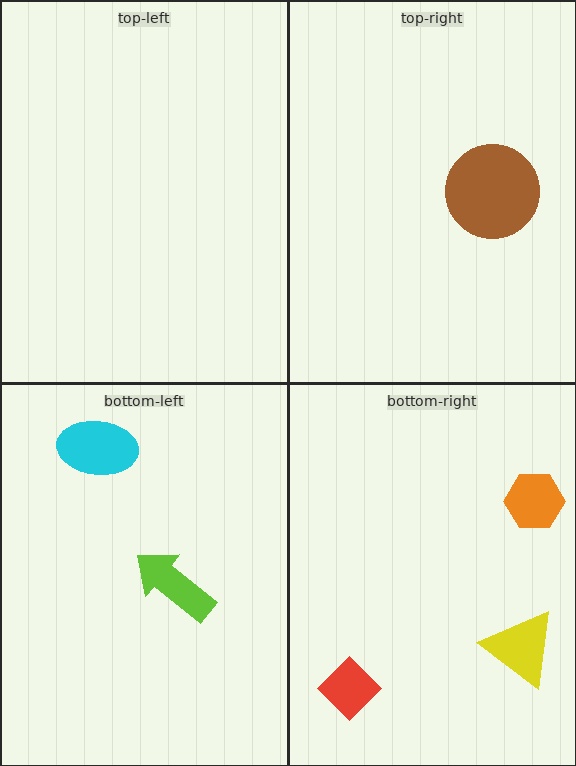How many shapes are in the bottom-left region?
2.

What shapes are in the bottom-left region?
The cyan ellipse, the lime arrow.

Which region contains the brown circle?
The top-right region.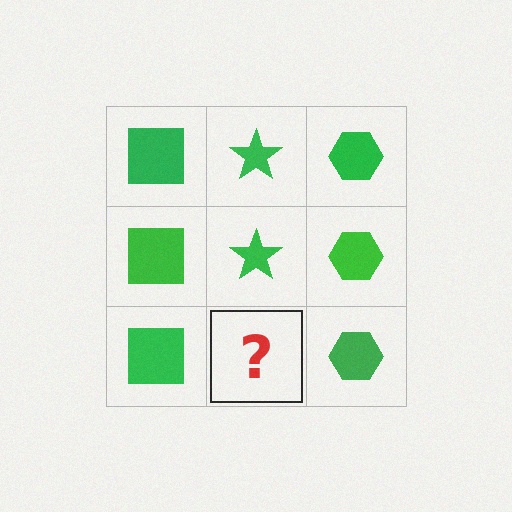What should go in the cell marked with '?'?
The missing cell should contain a green star.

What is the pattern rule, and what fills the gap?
The rule is that each column has a consistent shape. The gap should be filled with a green star.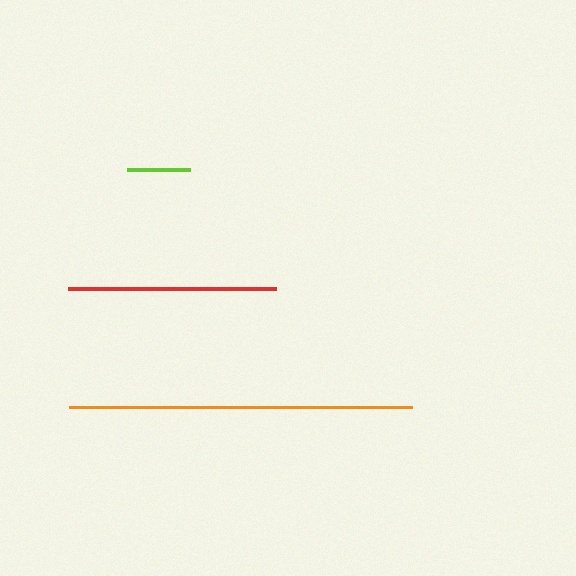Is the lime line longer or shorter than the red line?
The red line is longer than the lime line.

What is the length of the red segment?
The red segment is approximately 208 pixels long.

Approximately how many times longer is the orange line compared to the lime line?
The orange line is approximately 5.4 times the length of the lime line.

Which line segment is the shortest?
The lime line is the shortest at approximately 63 pixels.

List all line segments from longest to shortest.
From longest to shortest: orange, red, lime.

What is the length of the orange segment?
The orange segment is approximately 343 pixels long.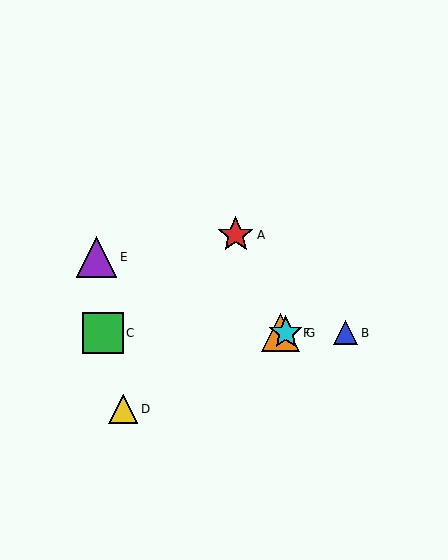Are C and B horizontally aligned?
Yes, both are at y≈333.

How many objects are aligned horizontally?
4 objects (B, C, F, G) are aligned horizontally.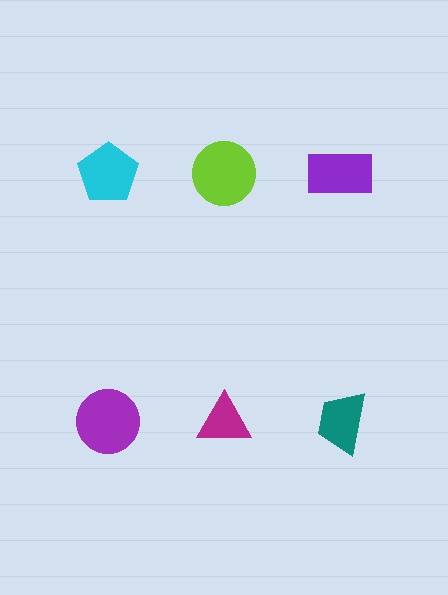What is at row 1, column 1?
A cyan pentagon.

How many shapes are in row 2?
3 shapes.